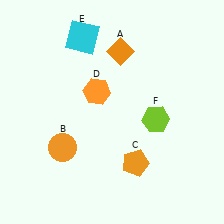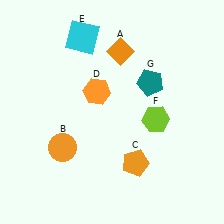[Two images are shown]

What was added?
A teal pentagon (G) was added in Image 2.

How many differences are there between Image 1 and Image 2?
There is 1 difference between the two images.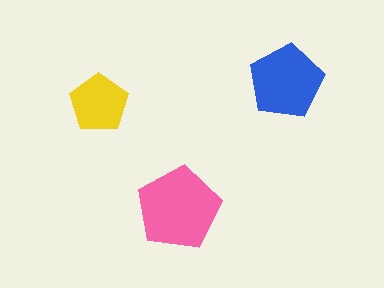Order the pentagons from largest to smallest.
the pink one, the blue one, the yellow one.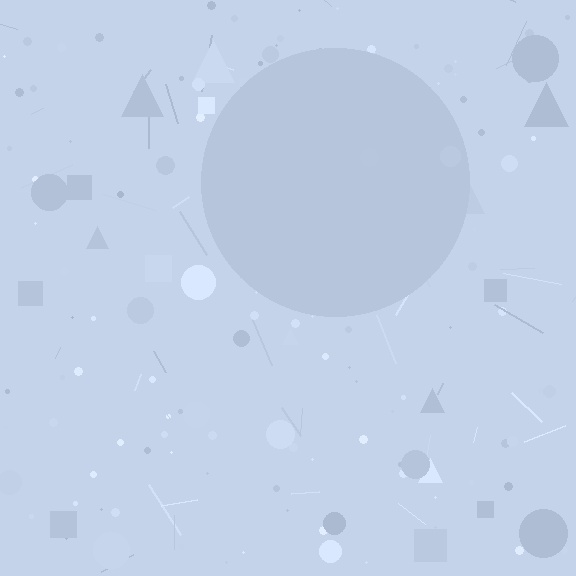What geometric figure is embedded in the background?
A circle is embedded in the background.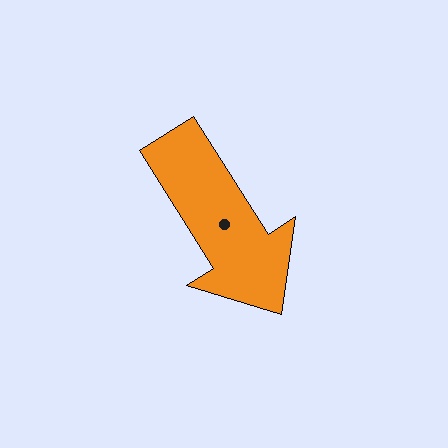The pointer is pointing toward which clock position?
Roughly 5 o'clock.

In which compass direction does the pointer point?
Southeast.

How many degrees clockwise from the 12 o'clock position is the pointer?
Approximately 148 degrees.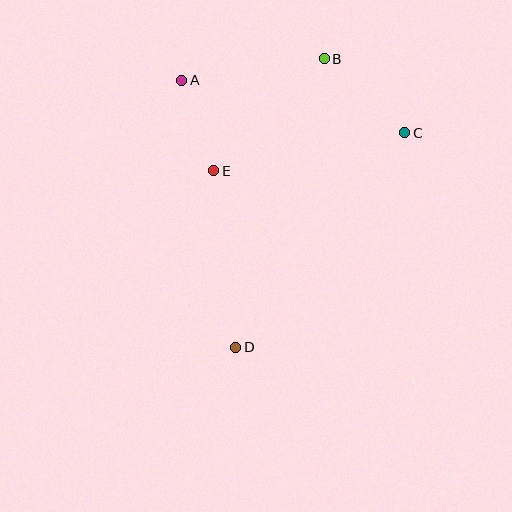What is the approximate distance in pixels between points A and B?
The distance between A and B is approximately 144 pixels.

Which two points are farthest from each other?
Points B and D are farthest from each other.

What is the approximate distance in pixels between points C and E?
The distance between C and E is approximately 195 pixels.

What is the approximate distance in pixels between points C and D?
The distance between C and D is approximately 273 pixels.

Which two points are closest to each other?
Points A and E are closest to each other.